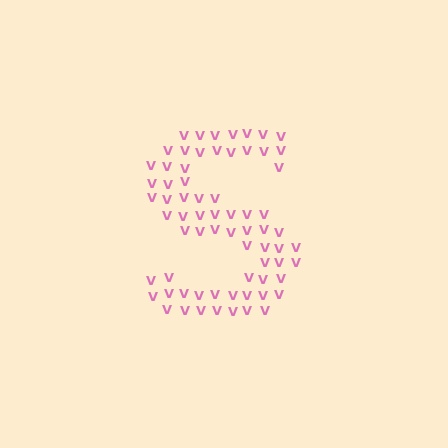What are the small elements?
The small elements are letter V's.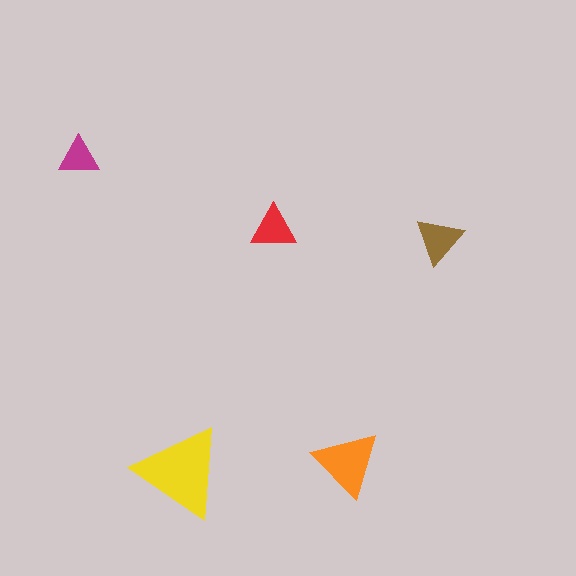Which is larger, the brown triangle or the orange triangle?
The orange one.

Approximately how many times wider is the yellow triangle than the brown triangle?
About 2 times wider.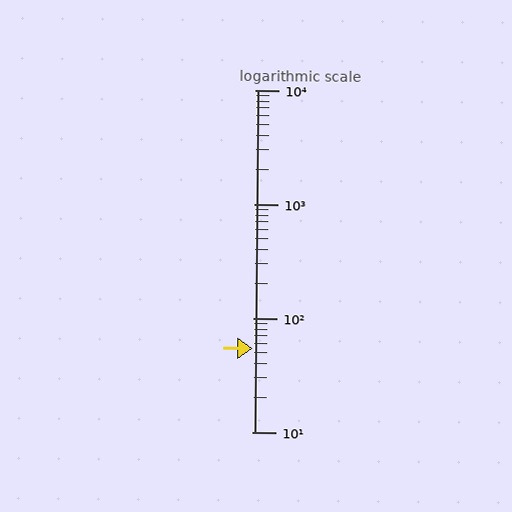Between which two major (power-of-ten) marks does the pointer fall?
The pointer is between 10 and 100.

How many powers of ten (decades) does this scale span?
The scale spans 3 decades, from 10 to 10000.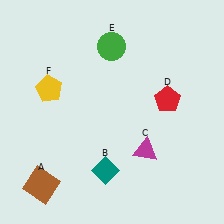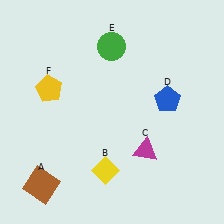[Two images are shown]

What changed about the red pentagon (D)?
In Image 1, D is red. In Image 2, it changed to blue.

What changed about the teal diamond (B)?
In Image 1, B is teal. In Image 2, it changed to yellow.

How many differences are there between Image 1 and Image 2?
There are 2 differences between the two images.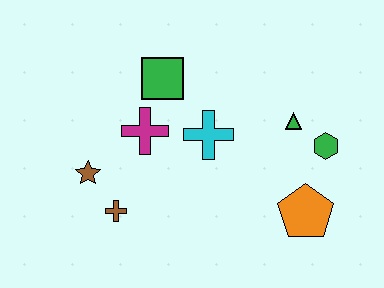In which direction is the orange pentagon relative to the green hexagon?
The orange pentagon is below the green hexagon.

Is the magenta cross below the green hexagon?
No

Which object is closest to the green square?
The magenta cross is closest to the green square.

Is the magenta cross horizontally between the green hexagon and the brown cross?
Yes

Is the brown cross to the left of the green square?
Yes